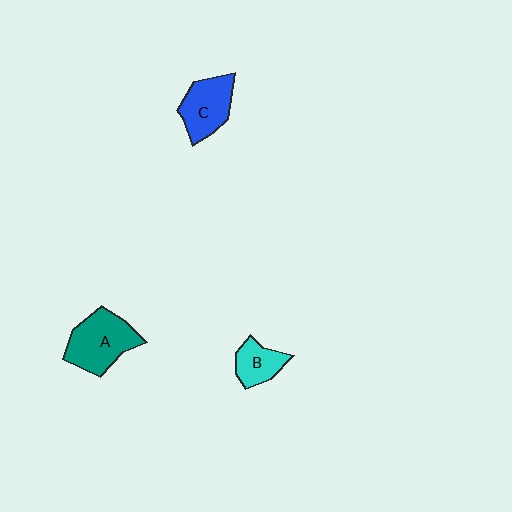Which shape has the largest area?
Shape A (teal).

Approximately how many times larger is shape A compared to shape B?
Approximately 1.8 times.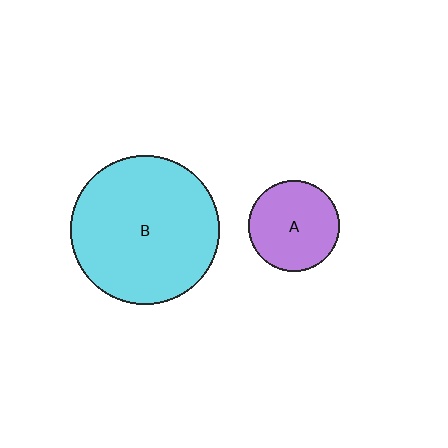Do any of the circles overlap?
No, none of the circles overlap.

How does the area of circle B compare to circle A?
Approximately 2.7 times.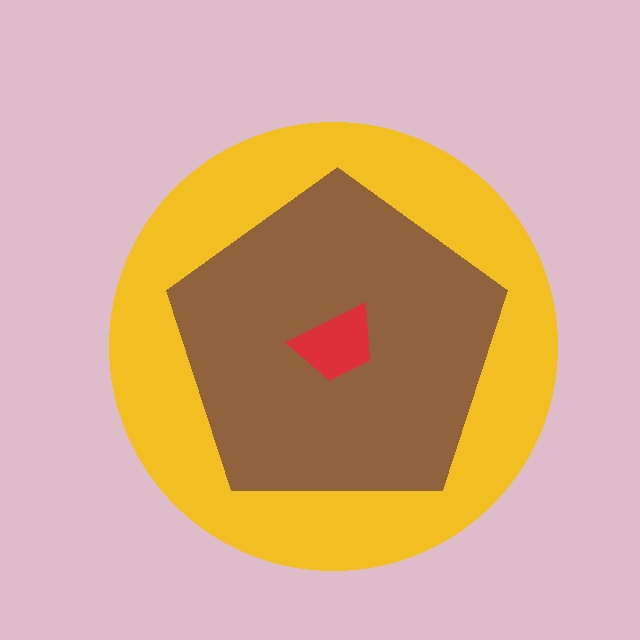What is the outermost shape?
The yellow circle.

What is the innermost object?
The red trapezoid.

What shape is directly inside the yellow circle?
The brown pentagon.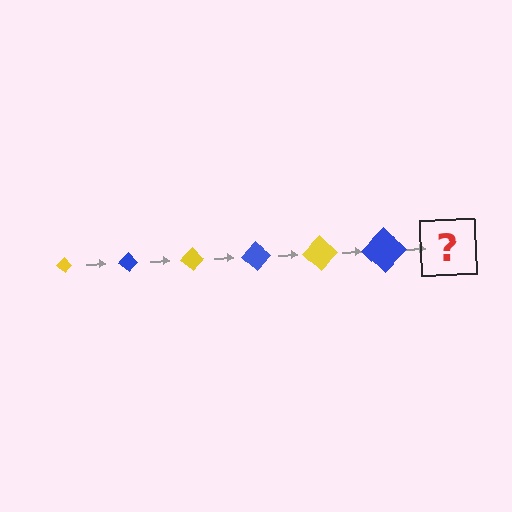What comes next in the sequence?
The next element should be a yellow diamond, larger than the previous one.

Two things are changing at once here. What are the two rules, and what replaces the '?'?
The two rules are that the diamond grows larger each step and the color cycles through yellow and blue. The '?' should be a yellow diamond, larger than the previous one.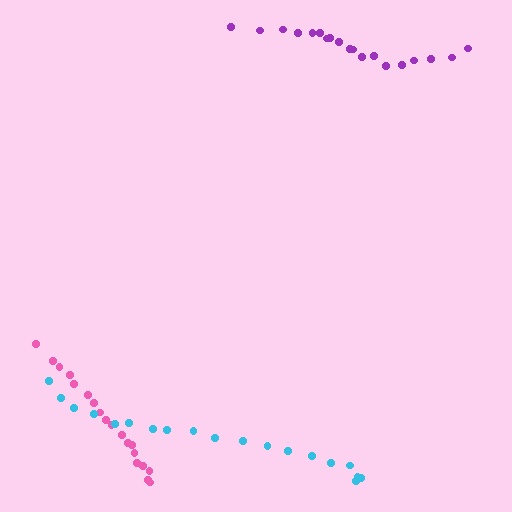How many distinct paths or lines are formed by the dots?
There are 3 distinct paths.